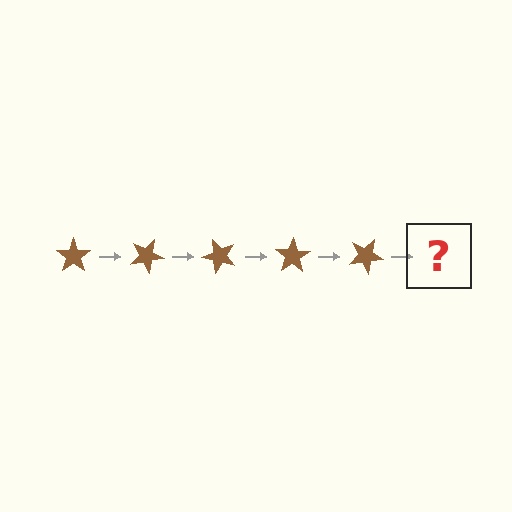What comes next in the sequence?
The next element should be a brown star rotated 125 degrees.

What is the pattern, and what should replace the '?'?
The pattern is that the star rotates 25 degrees each step. The '?' should be a brown star rotated 125 degrees.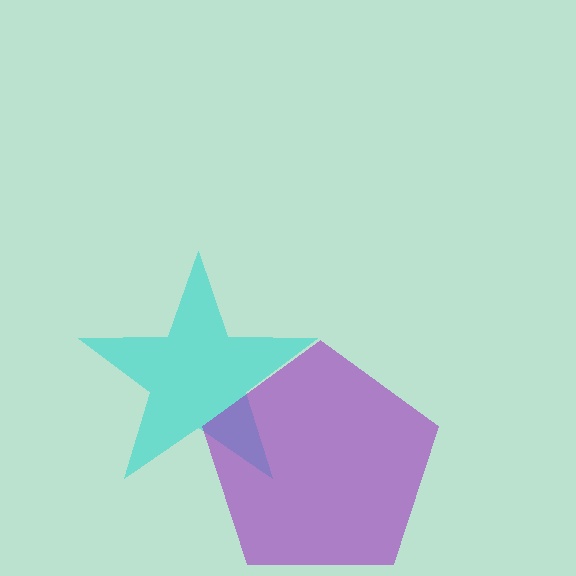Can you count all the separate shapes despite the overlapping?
Yes, there are 2 separate shapes.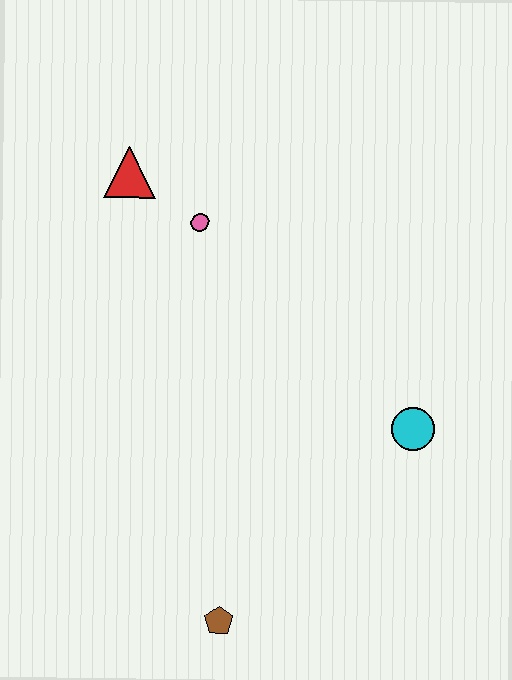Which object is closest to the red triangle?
The pink circle is closest to the red triangle.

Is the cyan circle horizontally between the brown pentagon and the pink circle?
No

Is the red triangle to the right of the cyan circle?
No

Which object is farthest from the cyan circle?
The red triangle is farthest from the cyan circle.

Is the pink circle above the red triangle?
No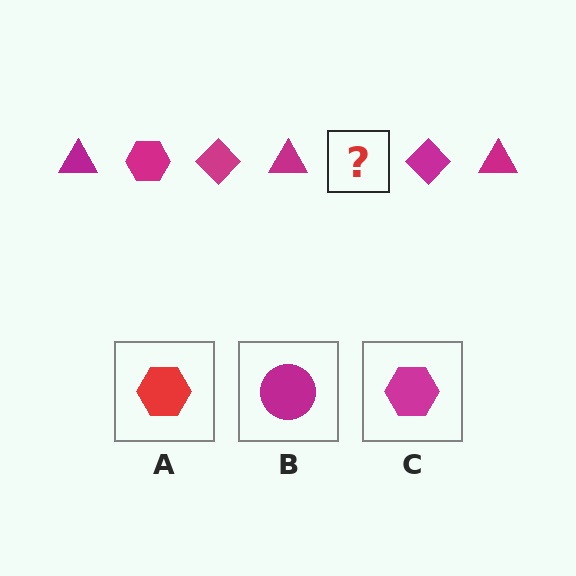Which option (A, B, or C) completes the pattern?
C.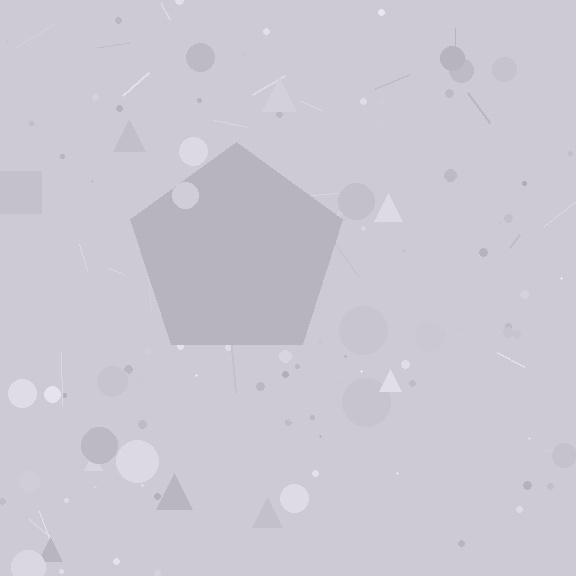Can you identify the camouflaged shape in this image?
The camouflaged shape is a pentagon.